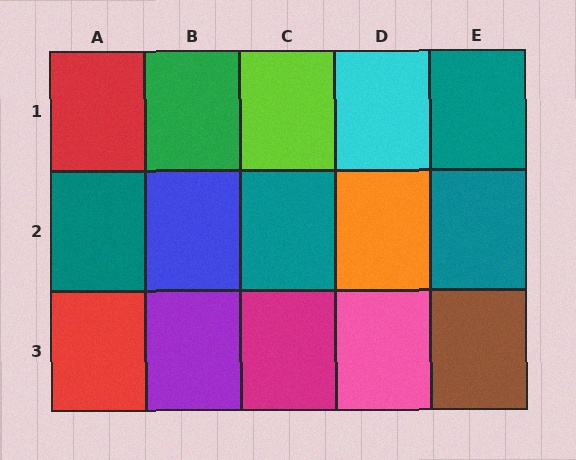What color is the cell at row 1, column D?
Cyan.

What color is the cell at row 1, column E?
Teal.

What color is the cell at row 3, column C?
Magenta.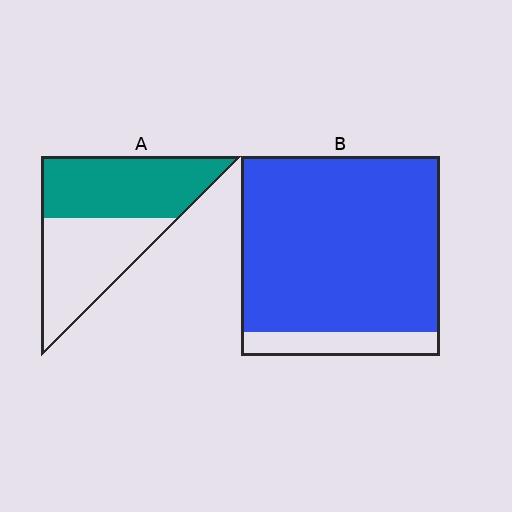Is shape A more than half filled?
Roughly half.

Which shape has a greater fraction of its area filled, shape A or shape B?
Shape B.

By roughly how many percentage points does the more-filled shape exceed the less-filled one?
By roughly 35 percentage points (B over A).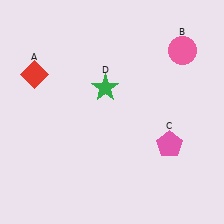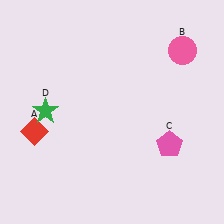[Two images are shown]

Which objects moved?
The objects that moved are: the red diamond (A), the green star (D).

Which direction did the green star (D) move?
The green star (D) moved left.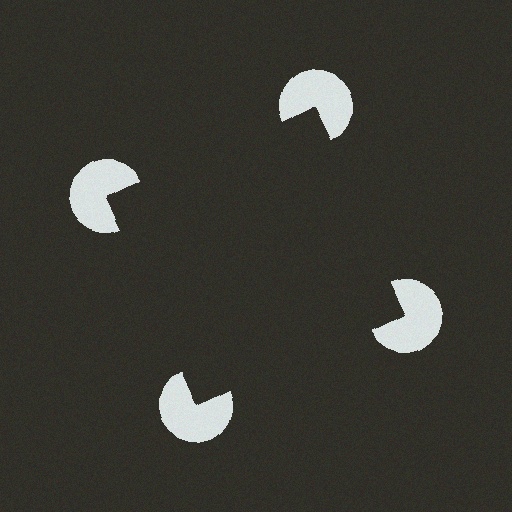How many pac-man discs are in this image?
There are 4 — one at each vertex of the illusory square.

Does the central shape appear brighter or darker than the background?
It typically appears slightly darker than the background, even though no actual brightness change is drawn.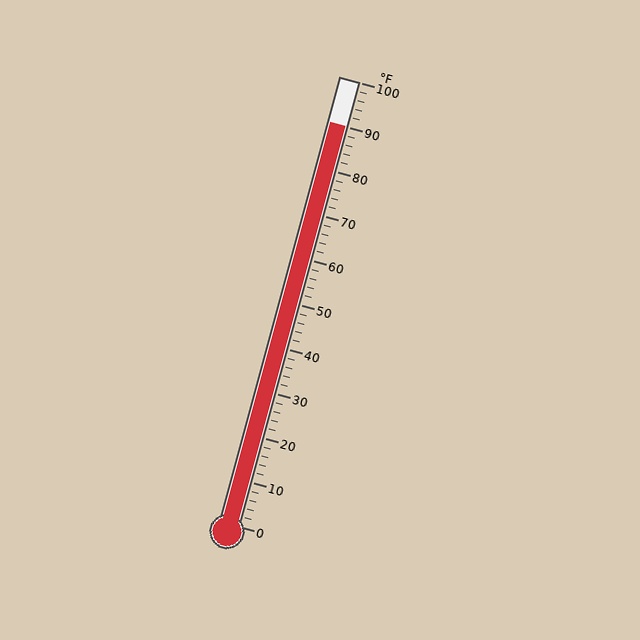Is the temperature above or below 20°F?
The temperature is above 20°F.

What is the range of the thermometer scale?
The thermometer scale ranges from 0°F to 100°F.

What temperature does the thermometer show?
The thermometer shows approximately 90°F.